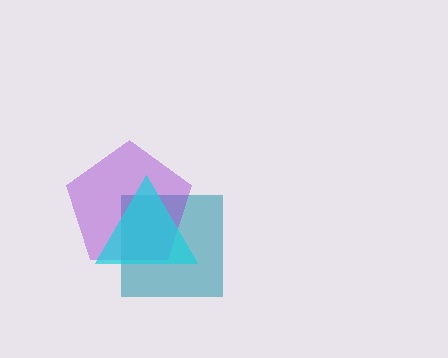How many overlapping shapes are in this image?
There are 3 overlapping shapes in the image.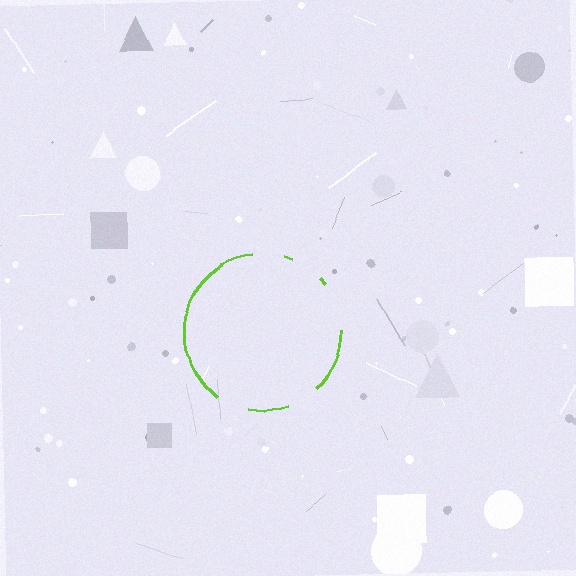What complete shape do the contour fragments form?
The contour fragments form a circle.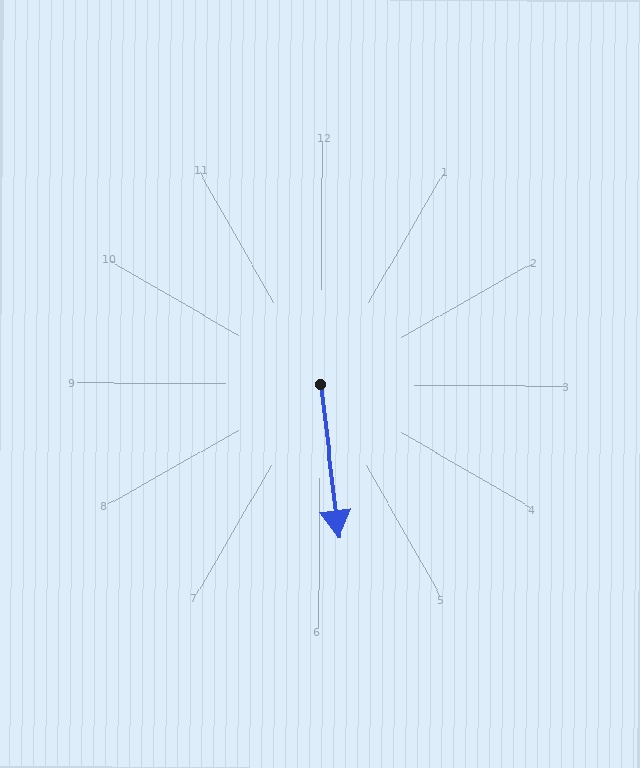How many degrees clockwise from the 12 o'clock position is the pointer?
Approximately 173 degrees.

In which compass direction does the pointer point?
South.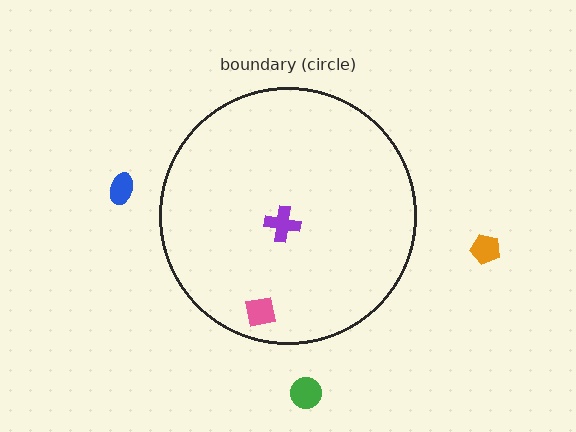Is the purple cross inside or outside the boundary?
Inside.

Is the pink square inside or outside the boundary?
Inside.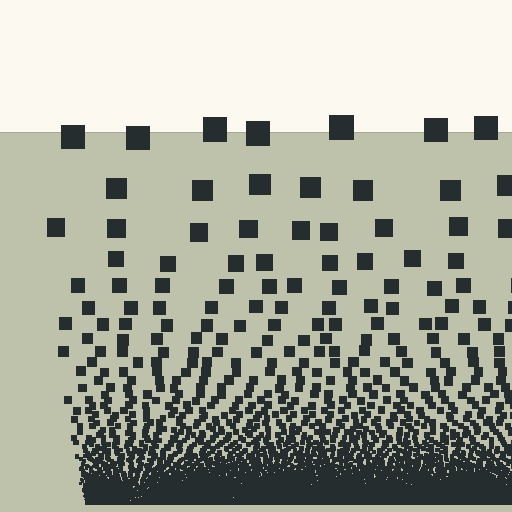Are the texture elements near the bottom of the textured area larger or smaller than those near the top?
Smaller. The gradient is inverted — elements near the bottom are smaller and denser.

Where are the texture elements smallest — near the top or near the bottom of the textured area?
Near the bottom.